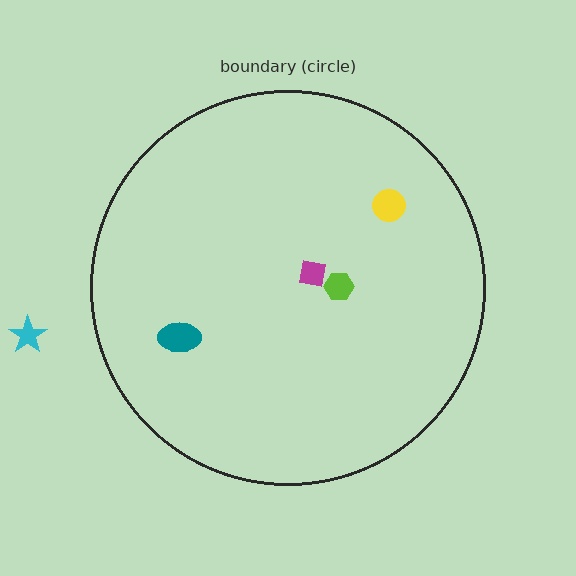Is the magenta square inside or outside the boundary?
Inside.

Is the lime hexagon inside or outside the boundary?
Inside.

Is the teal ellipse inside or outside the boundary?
Inside.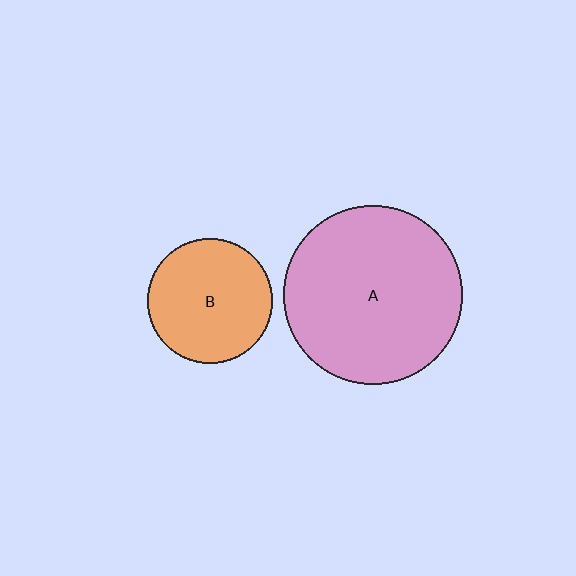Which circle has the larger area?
Circle A (pink).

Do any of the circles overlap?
No, none of the circles overlap.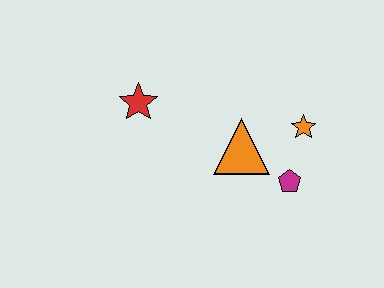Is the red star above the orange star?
Yes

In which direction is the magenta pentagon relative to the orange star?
The magenta pentagon is below the orange star.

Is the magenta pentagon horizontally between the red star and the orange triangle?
No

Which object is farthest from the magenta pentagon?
The red star is farthest from the magenta pentagon.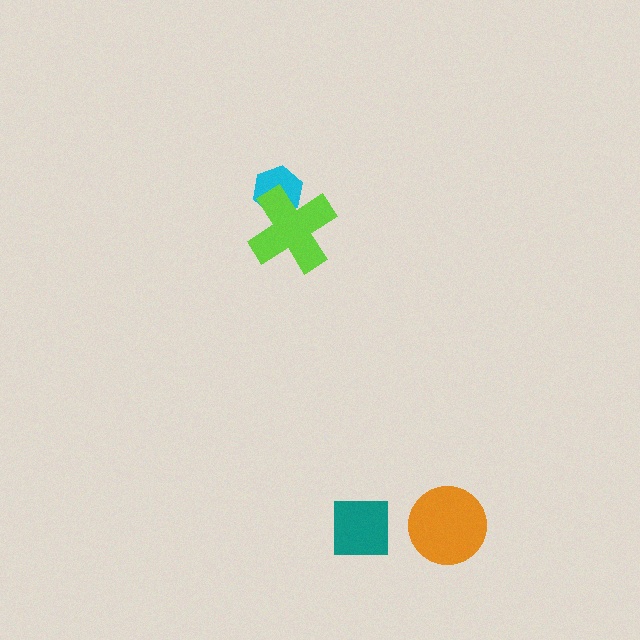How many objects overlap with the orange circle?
0 objects overlap with the orange circle.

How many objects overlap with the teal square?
0 objects overlap with the teal square.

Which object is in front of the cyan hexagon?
The lime cross is in front of the cyan hexagon.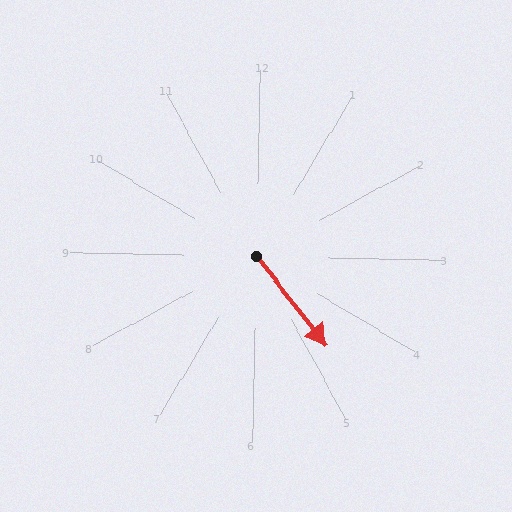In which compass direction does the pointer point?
Southeast.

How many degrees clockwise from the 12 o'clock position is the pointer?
Approximately 141 degrees.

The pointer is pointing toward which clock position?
Roughly 5 o'clock.